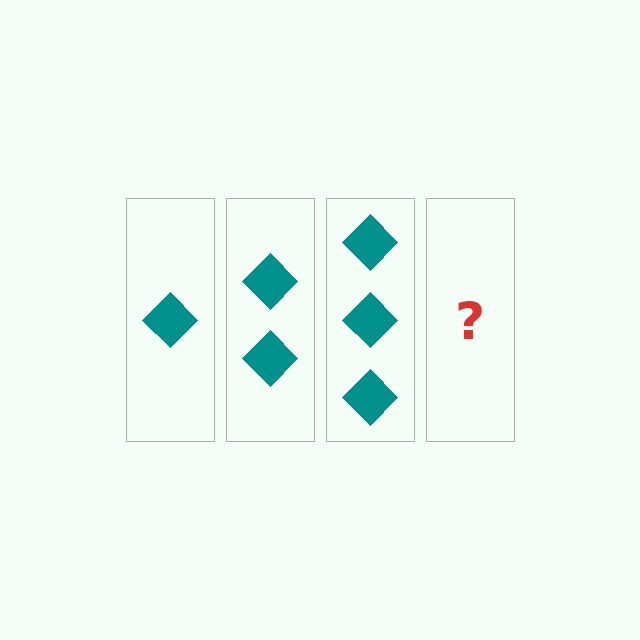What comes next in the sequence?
The next element should be 4 diamonds.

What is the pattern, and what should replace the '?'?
The pattern is that each step adds one more diamond. The '?' should be 4 diamonds.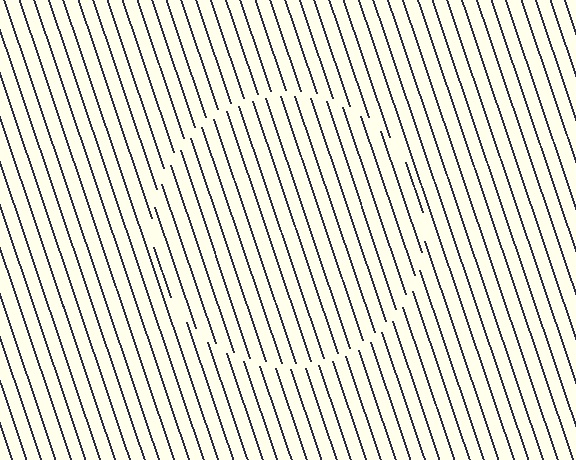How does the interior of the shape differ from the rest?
The interior of the shape contains the same grating, shifted by half a period — the contour is defined by the phase discontinuity where line-ends from the inner and outer gratings abut.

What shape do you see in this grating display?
An illusory circle. The interior of the shape contains the same grating, shifted by half a period — the contour is defined by the phase discontinuity where line-ends from the inner and outer gratings abut.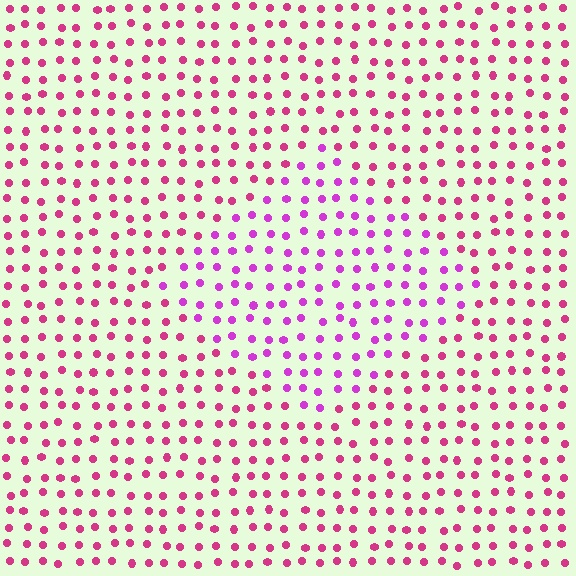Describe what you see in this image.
The image is filled with small magenta elements in a uniform arrangement. A diamond-shaped region is visible where the elements are tinted to a slightly different hue, forming a subtle color boundary.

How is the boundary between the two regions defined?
The boundary is defined purely by a slight shift in hue (about 31 degrees). Spacing, size, and orientation are identical on both sides.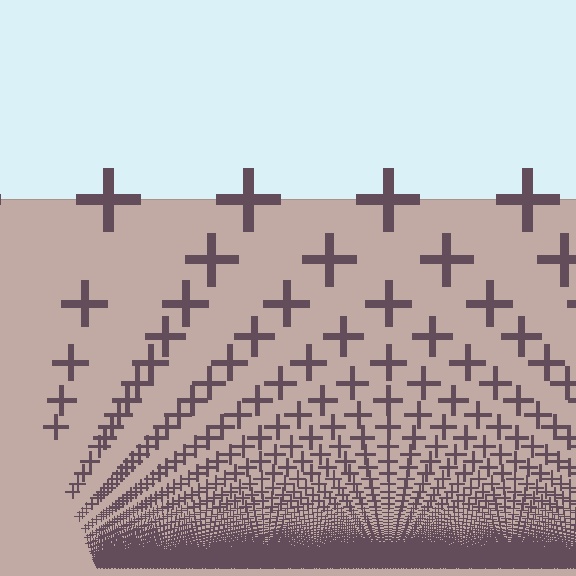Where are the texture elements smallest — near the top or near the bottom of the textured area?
Near the bottom.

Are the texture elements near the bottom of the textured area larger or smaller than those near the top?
Smaller. The gradient is inverted — elements near the bottom are smaller and denser.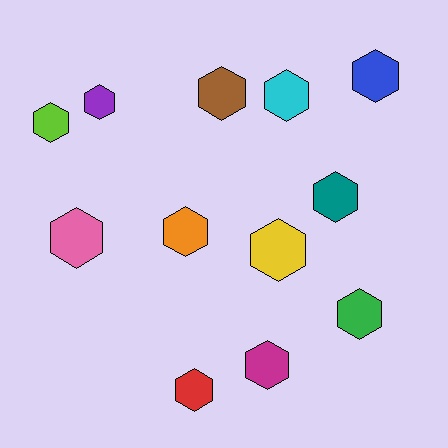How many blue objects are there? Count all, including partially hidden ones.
There is 1 blue object.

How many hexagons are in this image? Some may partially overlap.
There are 12 hexagons.